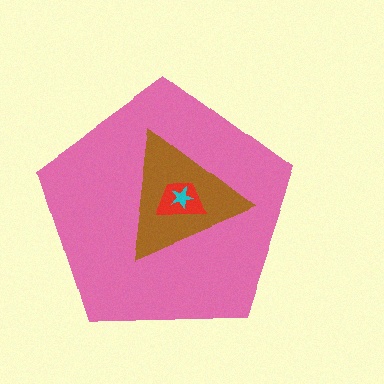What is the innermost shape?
The cyan star.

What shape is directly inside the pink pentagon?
The brown triangle.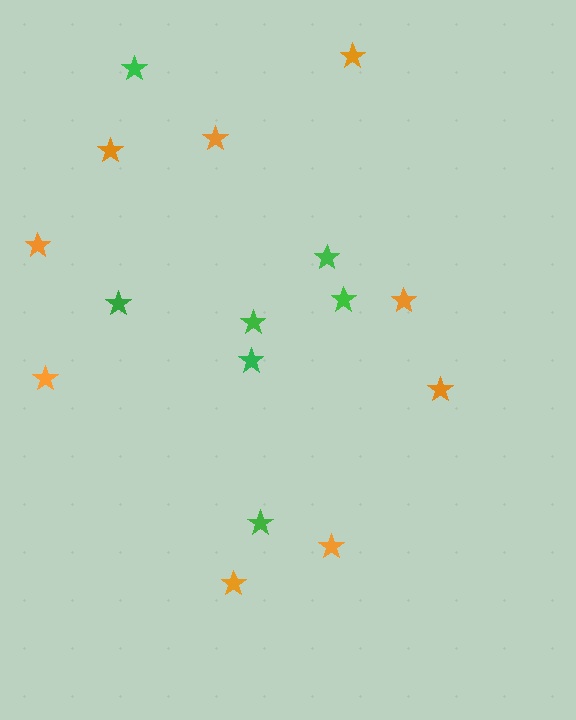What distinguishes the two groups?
There are 2 groups: one group of orange stars (9) and one group of green stars (7).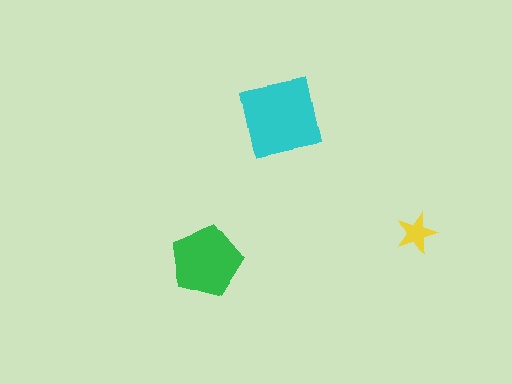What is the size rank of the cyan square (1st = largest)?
1st.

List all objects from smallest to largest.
The yellow star, the green pentagon, the cyan square.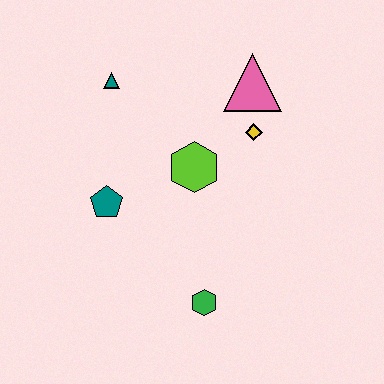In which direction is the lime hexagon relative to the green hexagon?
The lime hexagon is above the green hexagon.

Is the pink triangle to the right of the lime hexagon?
Yes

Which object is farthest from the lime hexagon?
The green hexagon is farthest from the lime hexagon.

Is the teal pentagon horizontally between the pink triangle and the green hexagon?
No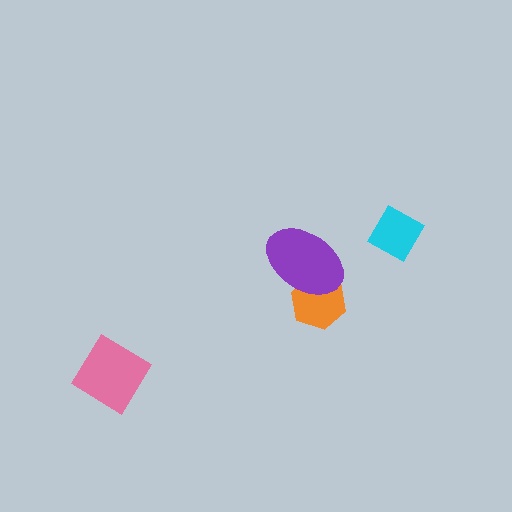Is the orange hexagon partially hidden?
Yes, it is partially covered by another shape.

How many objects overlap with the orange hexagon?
1 object overlaps with the orange hexagon.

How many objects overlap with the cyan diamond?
0 objects overlap with the cyan diamond.